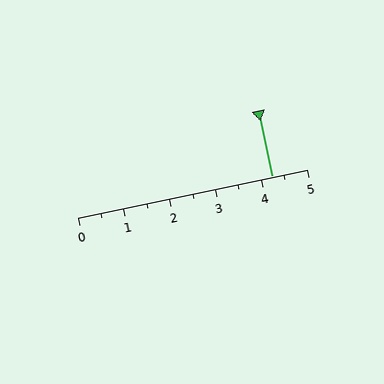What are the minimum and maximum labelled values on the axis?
The axis runs from 0 to 5.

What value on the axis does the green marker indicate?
The marker indicates approximately 4.2.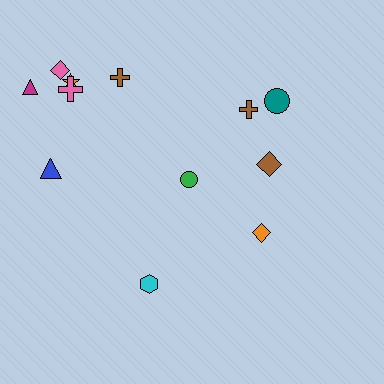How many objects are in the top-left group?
There are 6 objects.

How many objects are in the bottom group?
There are 3 objects.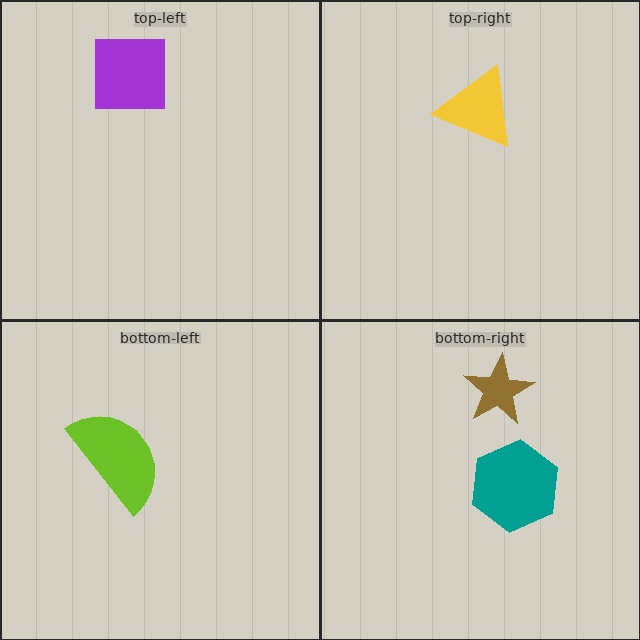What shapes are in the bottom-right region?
The teal hexagon, the brown star.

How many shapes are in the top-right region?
1.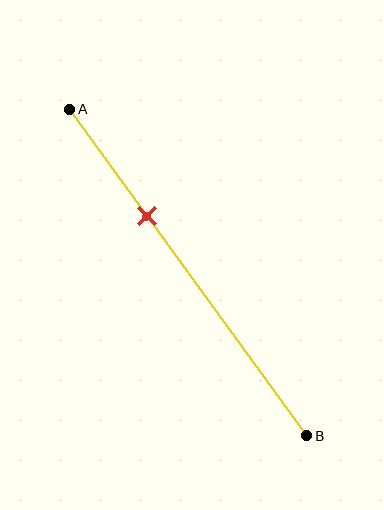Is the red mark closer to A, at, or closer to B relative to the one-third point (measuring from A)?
The red mark is approximately at the one-third point of segment AB.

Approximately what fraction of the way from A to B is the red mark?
The red mark is approximately 35% of the way from A to B.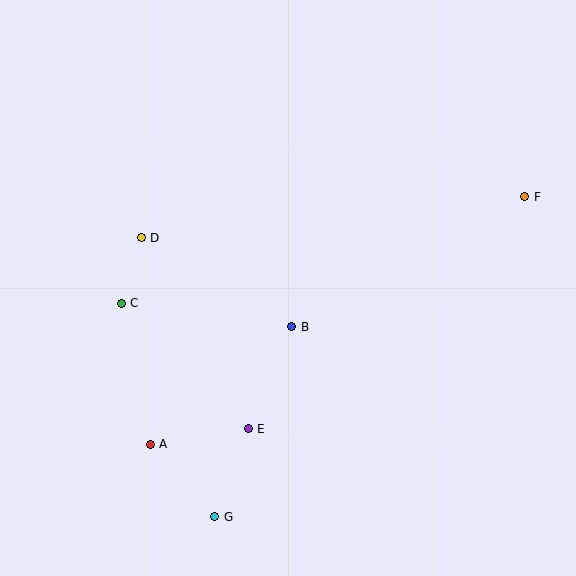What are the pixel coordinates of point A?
Point A is at (150, 444).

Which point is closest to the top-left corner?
Point D is closest to the top-left corner.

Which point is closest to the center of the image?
Point B at (292, 327) is closest to the center.